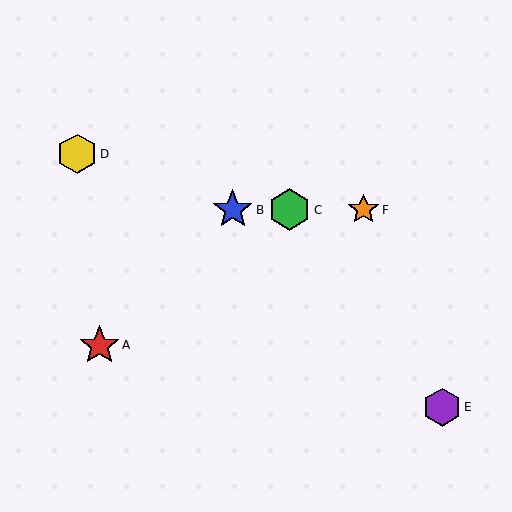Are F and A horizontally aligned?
No, F is at y≈210 and A is at y≈345.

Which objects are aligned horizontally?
Objects B, C, F are aligned horizontally.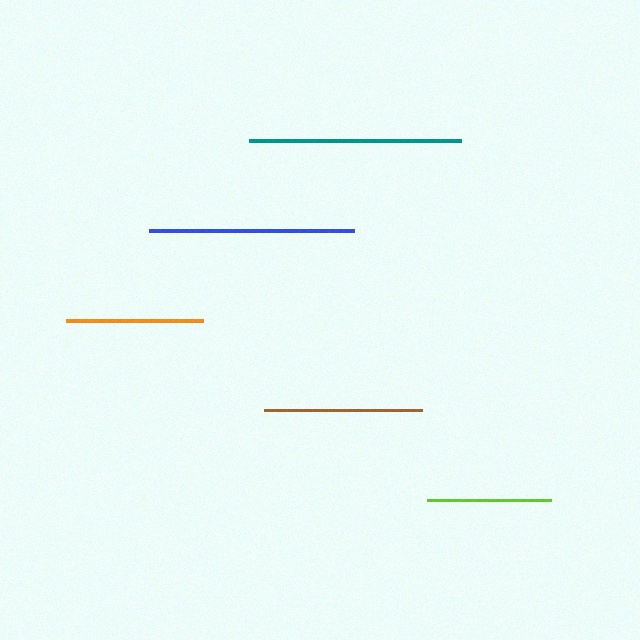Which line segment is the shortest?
The lime line is the shortest at approximately 124 pixels.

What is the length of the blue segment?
The blue segment is approximately 206 pixels long.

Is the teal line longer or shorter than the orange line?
The teal line is longer than the orange line.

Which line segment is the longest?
The teal line is the longest at approximately 212 pixels.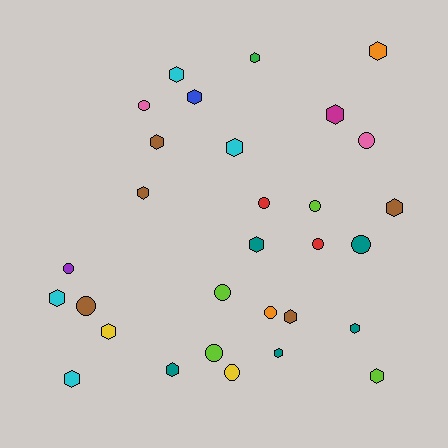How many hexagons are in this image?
There are 18 hexagons.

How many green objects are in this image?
There is 1 green object.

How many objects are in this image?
There are 30 objects.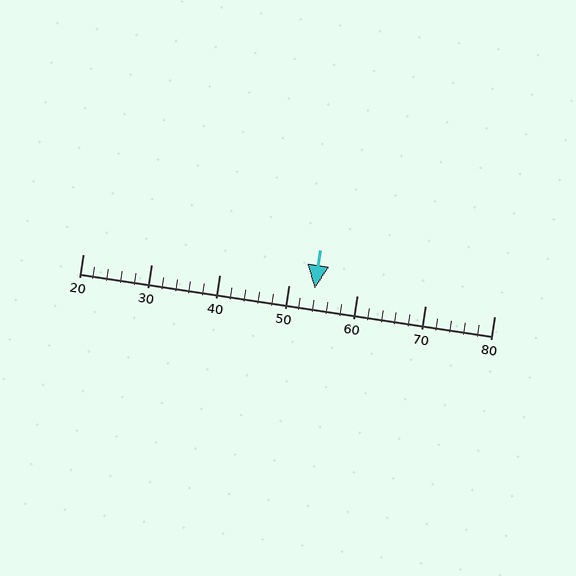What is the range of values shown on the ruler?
The ruler shows values from 20 to 80.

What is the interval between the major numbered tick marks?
The major tick marks are spaced 10 units apart.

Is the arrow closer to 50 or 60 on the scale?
The arrow is closer to 50.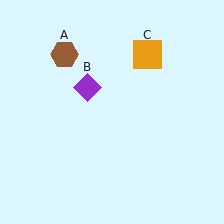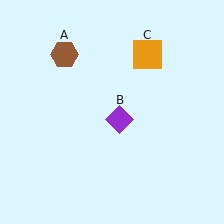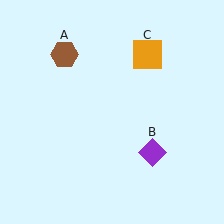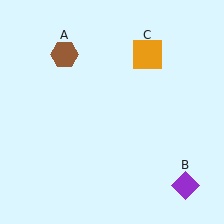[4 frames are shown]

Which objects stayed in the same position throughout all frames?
Brown hexagon (object A) and orange square (object C) remained stationary.